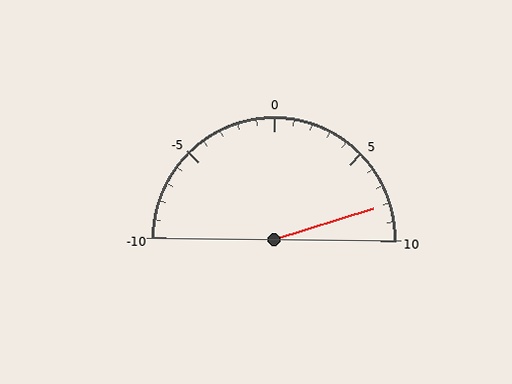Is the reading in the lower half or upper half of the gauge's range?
The reading is in the upper half of the range (-10 to 10).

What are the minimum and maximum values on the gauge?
The gauge ranges from -10 to 10.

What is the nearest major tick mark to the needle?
The nearest major tick mark is 10.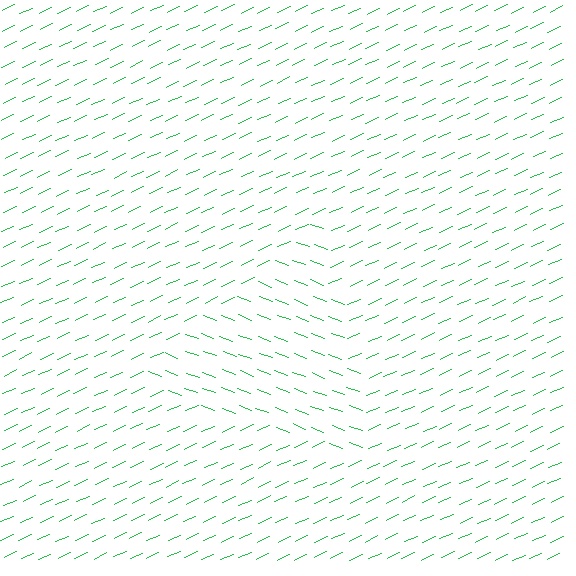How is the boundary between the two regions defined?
The boundary is defined purely by a change in line orientation (approximately 45 degrees difference). All lines are the same color and thickness.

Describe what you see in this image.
The image is filled with small green line segments. A triangle region in the image has lines oriented differently from the surrounding lines, creating a visible texture boundary.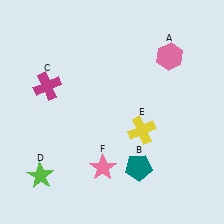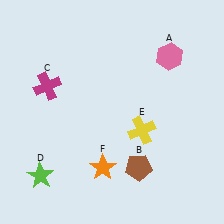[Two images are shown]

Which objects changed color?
B changed from teal to brown. F changed from pink to orange.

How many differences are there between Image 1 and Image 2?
There are 2 differences between the two images.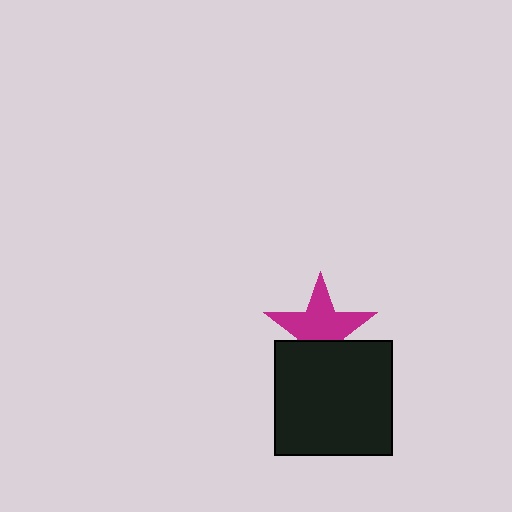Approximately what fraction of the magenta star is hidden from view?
Roughly 35% of the magenta star is hidden behind the black rectangle.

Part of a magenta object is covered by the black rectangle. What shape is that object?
It is a star.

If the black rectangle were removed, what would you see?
You would see the complete magenta star.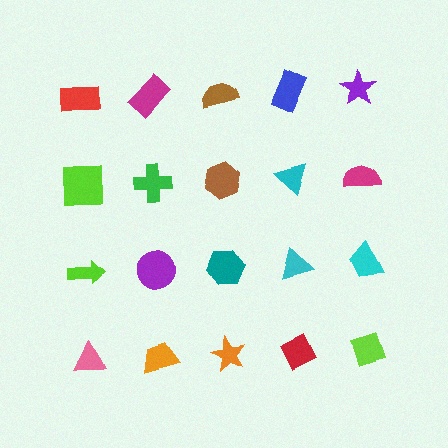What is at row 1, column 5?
A purple star.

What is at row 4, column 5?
A lime diamond.